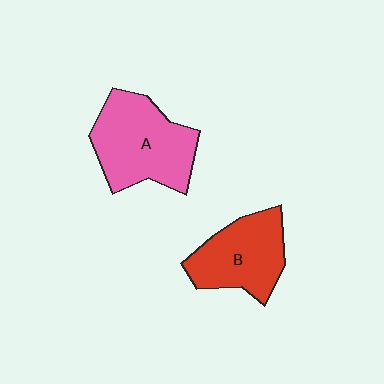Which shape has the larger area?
Shape A (pink).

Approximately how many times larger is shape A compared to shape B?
Approximately 1.3 times.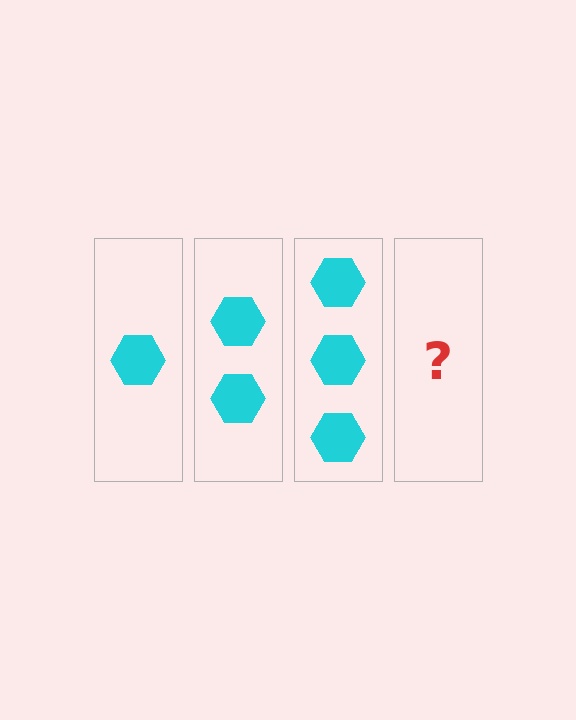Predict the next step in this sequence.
The next step is 4 hexagons.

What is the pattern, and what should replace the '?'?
The pattern is that each step adds one more hexagon. The '?' should be 4 hexagons.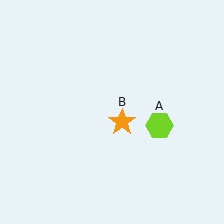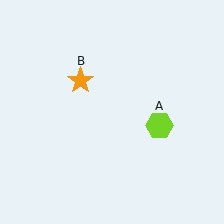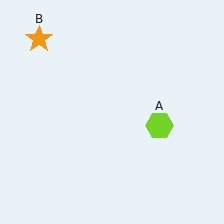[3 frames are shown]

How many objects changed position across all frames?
1 object changed position: orange star (object B).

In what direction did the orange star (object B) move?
The orange star (object B) moved up and to the left.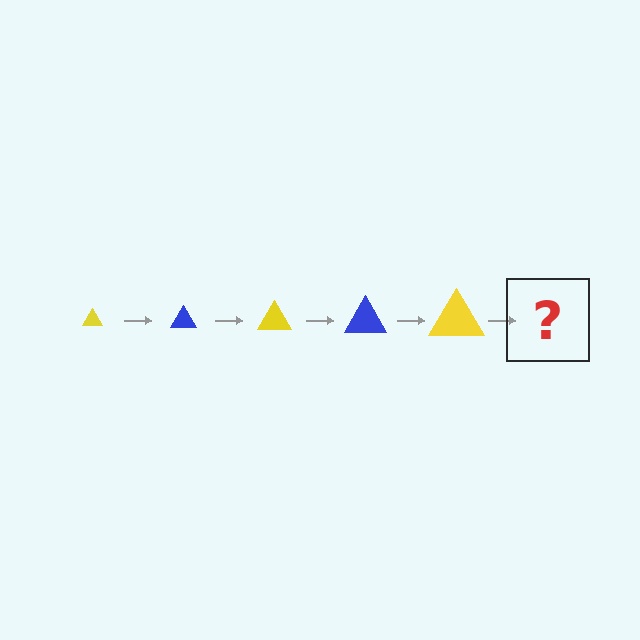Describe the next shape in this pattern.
It should be a blue triangle, larger than the previous one.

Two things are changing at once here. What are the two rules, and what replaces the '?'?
The two rules are that the triangle grows larger each step and the color cycles through yellow and blue. The '?' should be a blue triangle, larger than the previous one.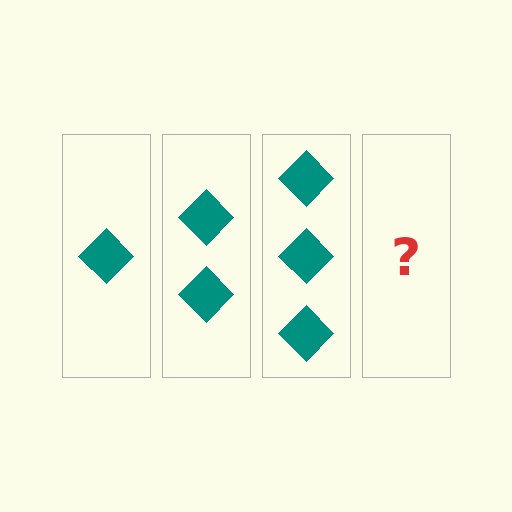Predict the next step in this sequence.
The next step is 4 diamonds.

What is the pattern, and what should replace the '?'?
The pattern is that each step adds one more diamond. The '?' should be 4 diamonds.